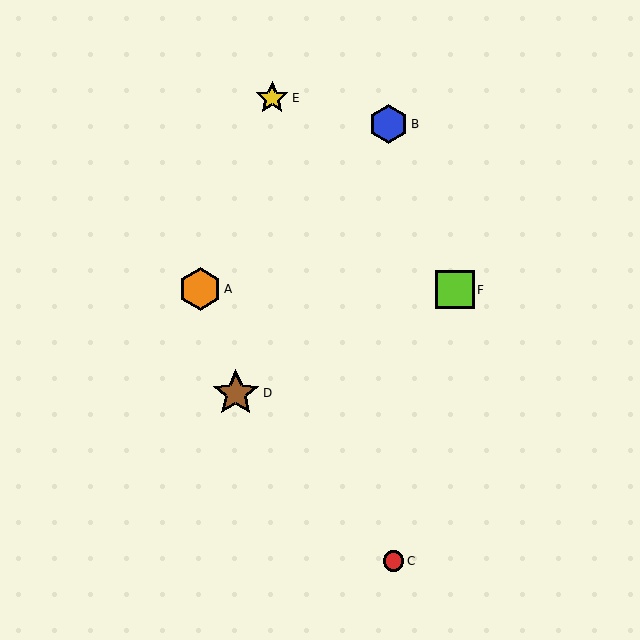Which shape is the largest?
The brown star (labeled D) is the largest.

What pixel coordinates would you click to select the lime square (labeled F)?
Click at (455, 290) to select the lime square F.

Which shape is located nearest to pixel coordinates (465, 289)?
The lime square (labeled F) at (455, 290) is nearest to that location.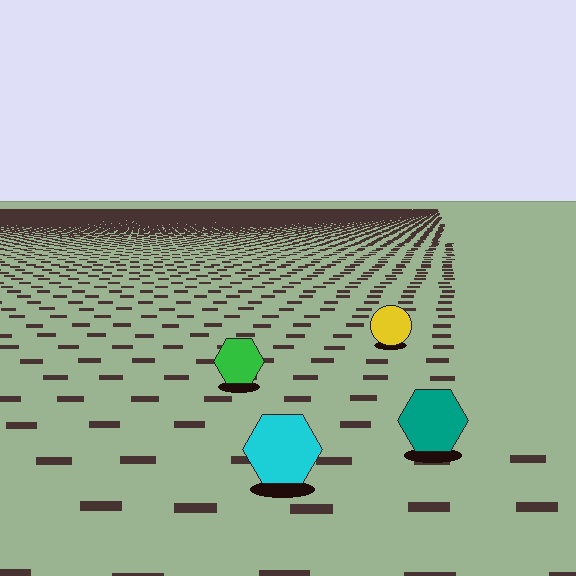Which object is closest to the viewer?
The cyan hexagon is closest. The texture marks near it are larger and more spread out.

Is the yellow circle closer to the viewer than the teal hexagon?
No. The teal hexagon is closer — you can tell from the texture gradient: the ground texture is coarser near it.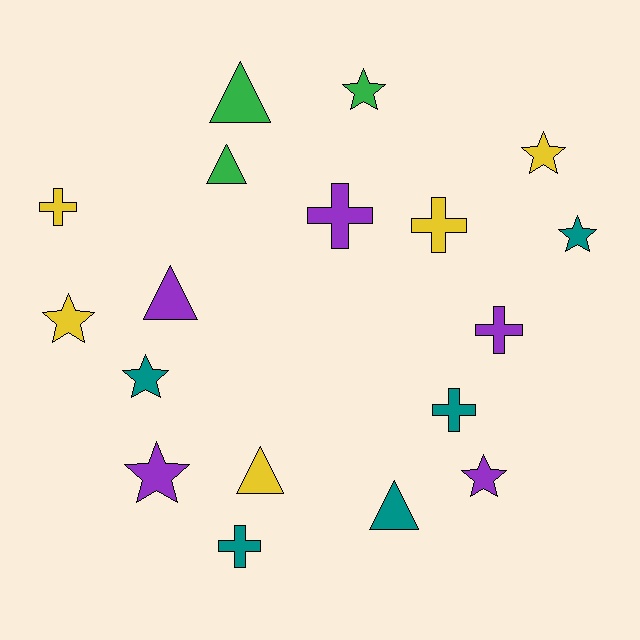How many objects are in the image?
There are 18 objects.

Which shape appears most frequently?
Star, with 7 objects.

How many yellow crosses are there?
There are 2 yellow crosses.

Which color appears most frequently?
Purple, with 5 objects.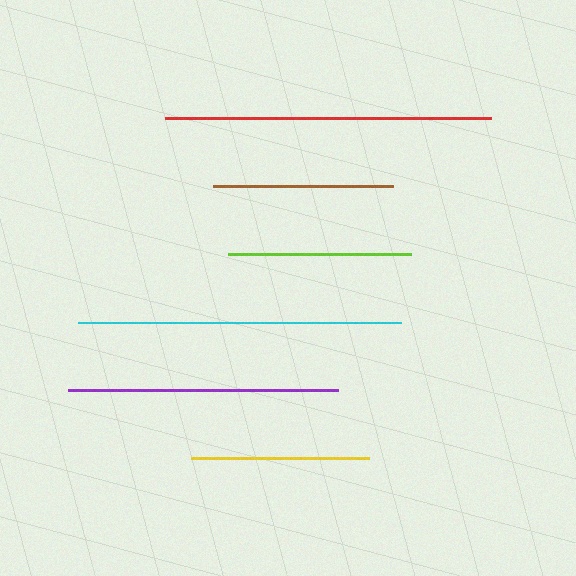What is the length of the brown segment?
The brown segment is approximately 180 pixels long.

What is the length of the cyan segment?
The cyan segment is approximately 323 pixels long.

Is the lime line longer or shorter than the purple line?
The purple line is longer than the lime line.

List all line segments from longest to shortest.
From longest to shortest: red, cyan, purple, lime, brown, yellow.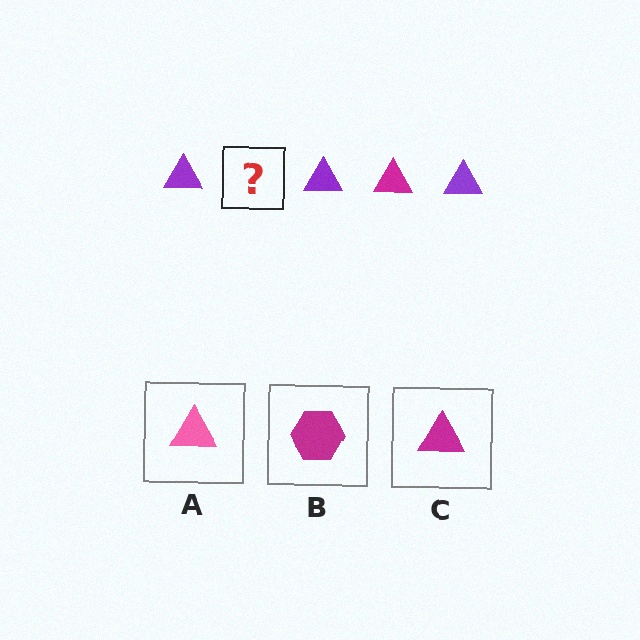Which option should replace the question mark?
Option C.